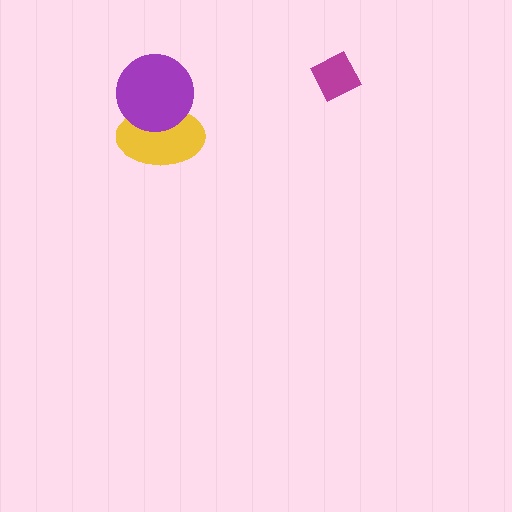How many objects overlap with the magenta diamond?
0 objects overlap with the magenta diamond.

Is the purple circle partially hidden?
No, no other shape covers it.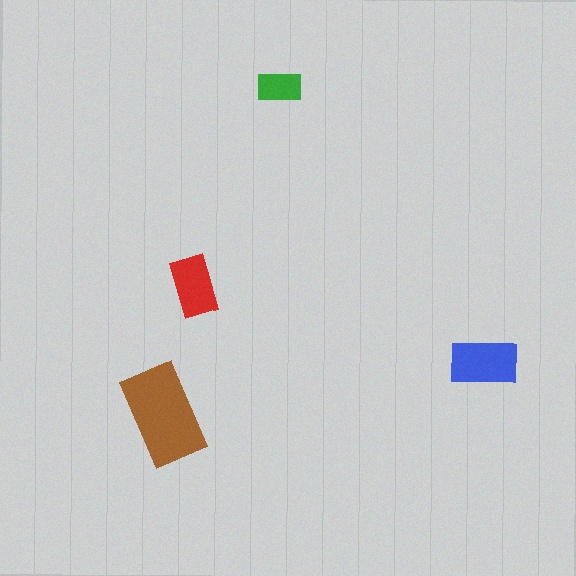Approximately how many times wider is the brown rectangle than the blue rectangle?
About 1.5 times wider.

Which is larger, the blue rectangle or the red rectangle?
The blue one.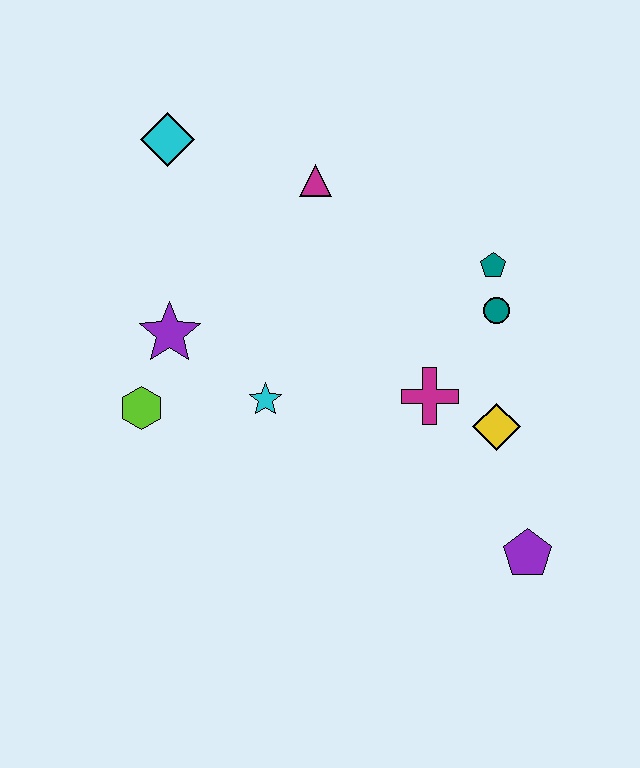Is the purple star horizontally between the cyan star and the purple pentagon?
No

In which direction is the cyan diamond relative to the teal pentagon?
The cyan diamond is to the left of the teal pentagon.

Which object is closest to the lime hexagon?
The purple star is closest to the lime hexagon.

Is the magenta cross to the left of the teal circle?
Yes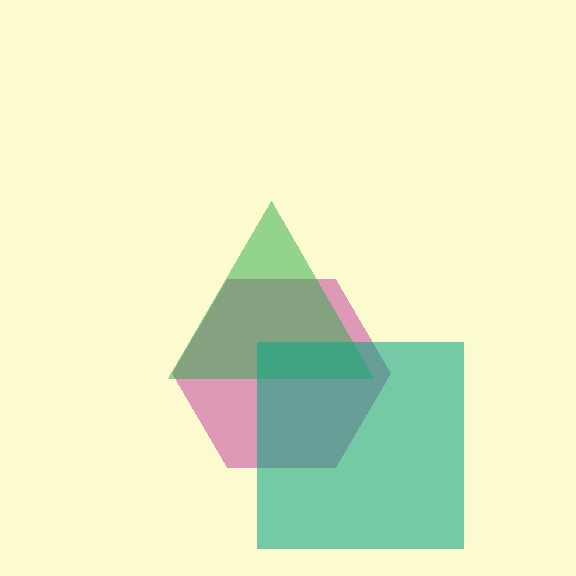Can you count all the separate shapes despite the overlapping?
Yes, there are 3 separate shapes.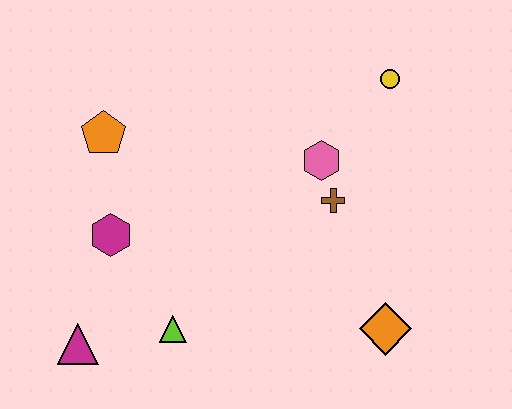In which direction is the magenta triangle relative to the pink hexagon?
The magenta triangle is to the left of the pink hexagon.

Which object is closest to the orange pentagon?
The magenta hexagon is closest to the orange pentagon.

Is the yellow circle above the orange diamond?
Yes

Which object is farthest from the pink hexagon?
The magenta triangle is farthest from the pink hexagon.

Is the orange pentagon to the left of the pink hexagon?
Yes